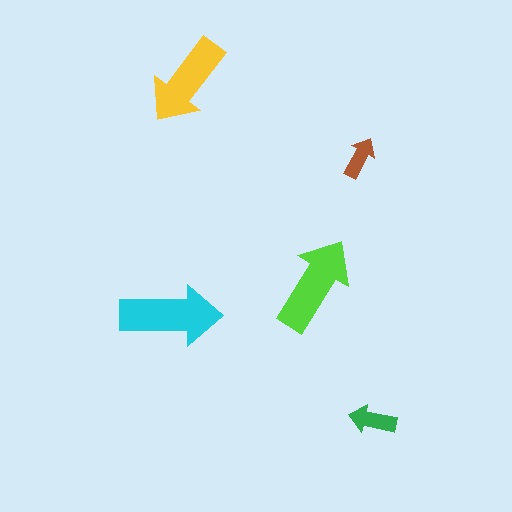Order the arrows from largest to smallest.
the cyan one, the lime one, the yellow one, the green one, the brown one.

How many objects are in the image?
There are 5 objects in the image.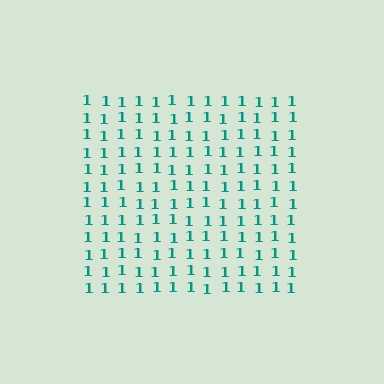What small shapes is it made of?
It is made of small digit 1's.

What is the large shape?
The large shape is a square.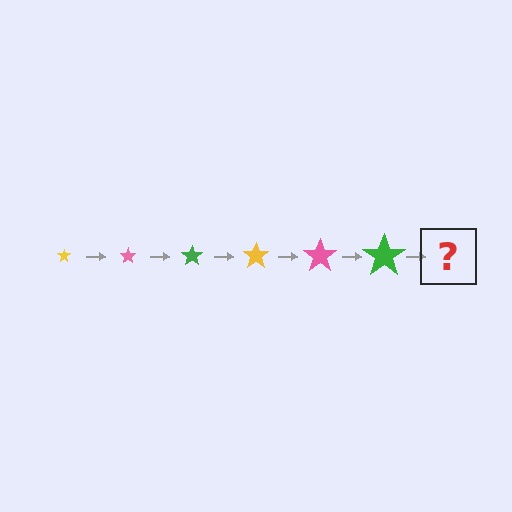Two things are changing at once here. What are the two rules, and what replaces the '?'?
The two rules are that the star grows larger each step and the color cycles through yellow, pink, and green. The '?' should be a yellow star, larger than the previous one.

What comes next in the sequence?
The next element should be a yellow star, larger than the previous one.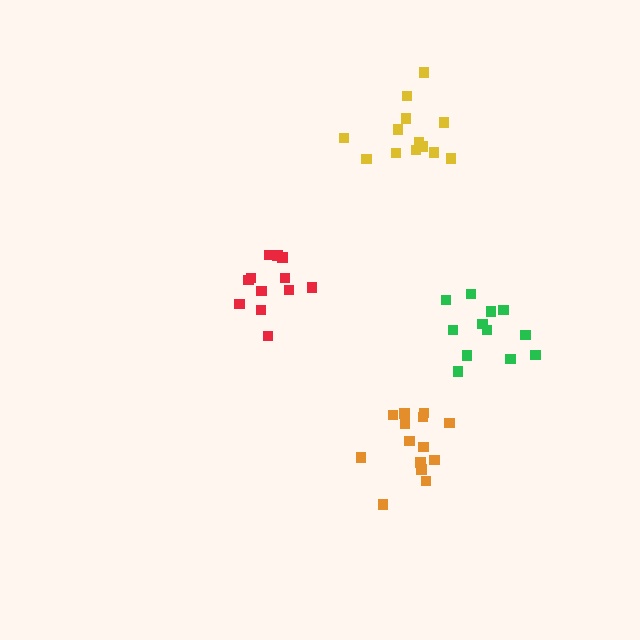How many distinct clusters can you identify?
There are 4 distinct clusters.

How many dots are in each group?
Group 1: 12 dots, Group 2: 14 dots, Group 3: 12 dots, Group 4: 13 dots (51 total).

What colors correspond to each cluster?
The clusters are colored: red, orange, green, yellow.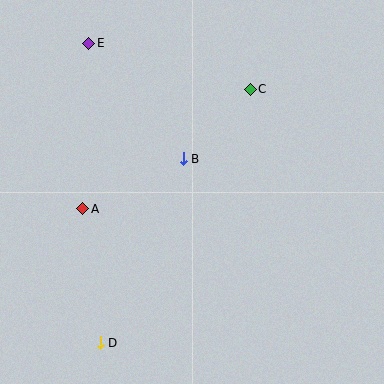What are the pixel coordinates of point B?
Point B is at (183, 159).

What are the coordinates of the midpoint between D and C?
The midpoint between D and C is at (175, 216).